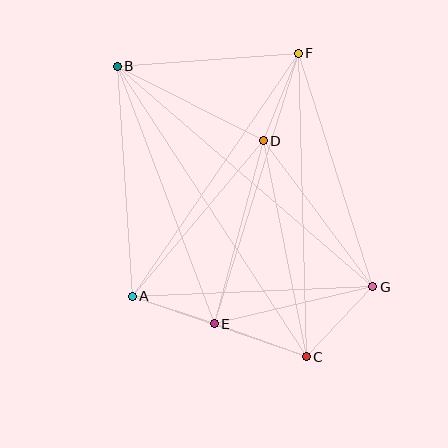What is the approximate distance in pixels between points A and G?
The distance between A and G is approximately 241 pixels.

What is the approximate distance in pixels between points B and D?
The distance between B and D is approximately 164 pixels.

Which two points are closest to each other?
Points A and E are closest to each other.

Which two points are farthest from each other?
Points B and C are farthest from each other.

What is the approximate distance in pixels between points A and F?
The distance between A and F is approximately 295 pixels.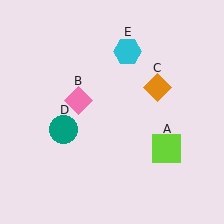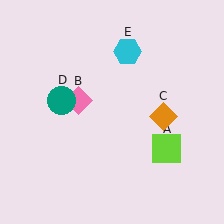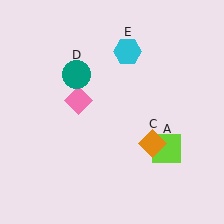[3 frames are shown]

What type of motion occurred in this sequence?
The orange diamond (object C), teal circle (object D) rotated clockwise around the center of the scene.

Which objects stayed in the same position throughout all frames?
Lime square (object A) and pink diamond (object B) and cyan hexagon (object E) remained stationary.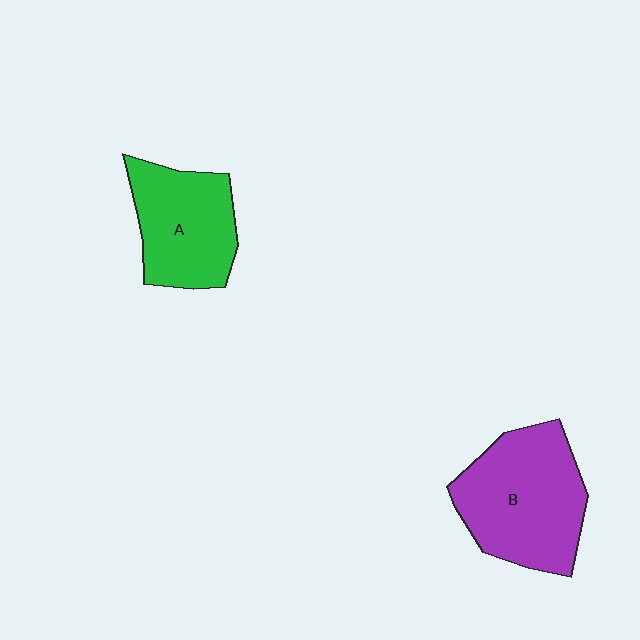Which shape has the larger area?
Shape B (purple).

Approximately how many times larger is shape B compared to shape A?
Approximately 1.3 times.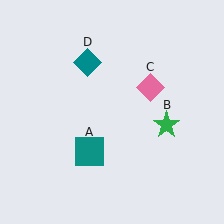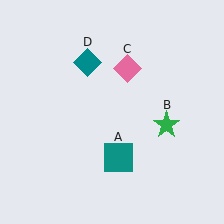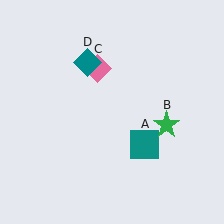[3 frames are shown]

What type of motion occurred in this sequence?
The teal square (object A), pink diamond (object C) rotated counterclockwise around the center of the scene.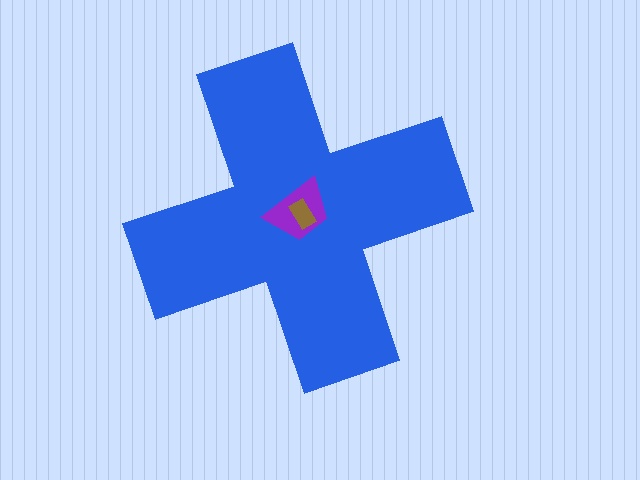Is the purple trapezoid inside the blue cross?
Yes.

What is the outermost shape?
The blue cross.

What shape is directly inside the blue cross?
The purple trapezoid.